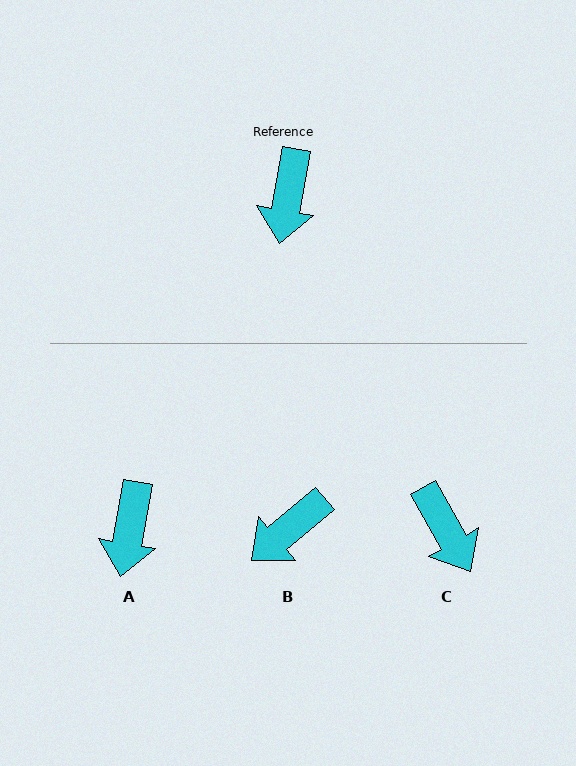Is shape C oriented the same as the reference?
No, it is off by about 40 degrees.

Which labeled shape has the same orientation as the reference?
A.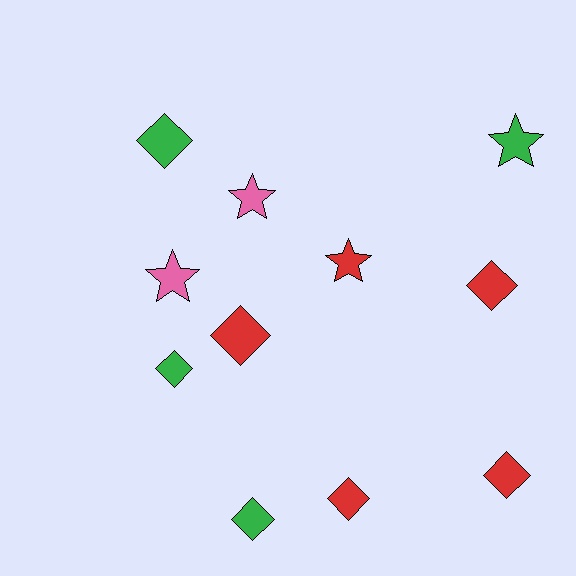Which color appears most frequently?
Red, with 5 objects.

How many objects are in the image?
There are 11 objects.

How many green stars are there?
There is 1 green star.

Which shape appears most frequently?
Diamond, with 7 objects.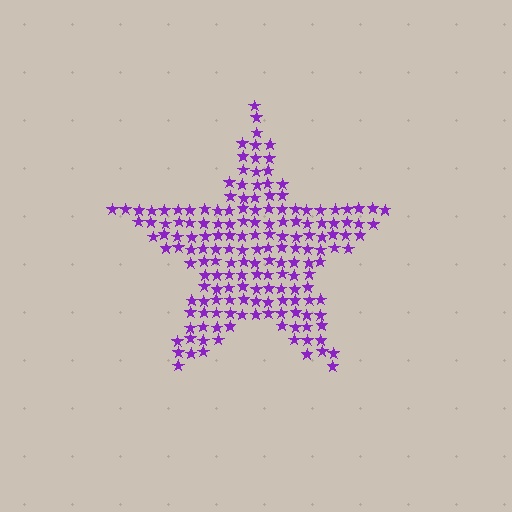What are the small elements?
The small elements are stars.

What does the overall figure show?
The overall figure shows a star.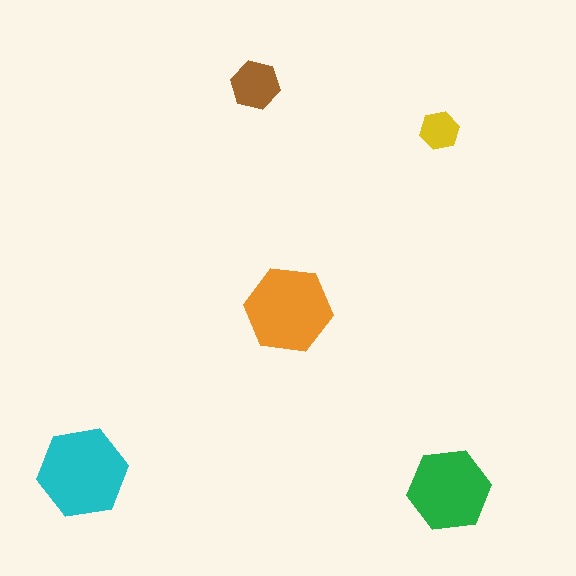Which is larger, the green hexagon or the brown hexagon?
The green one.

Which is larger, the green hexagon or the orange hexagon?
The orange one.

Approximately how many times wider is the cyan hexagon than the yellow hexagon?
About 2.5 times wider.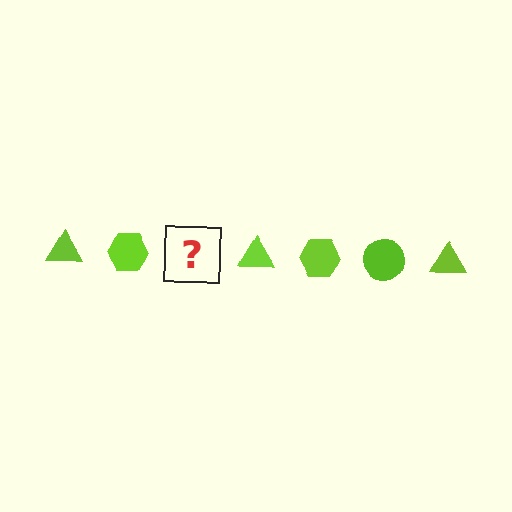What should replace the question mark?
The question mark should be replaced with a lime circle.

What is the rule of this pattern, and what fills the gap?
The rule is that the pattern cycles through triangle, hexagon, circle shapes in lime. The gap should be filled with a lime circle.